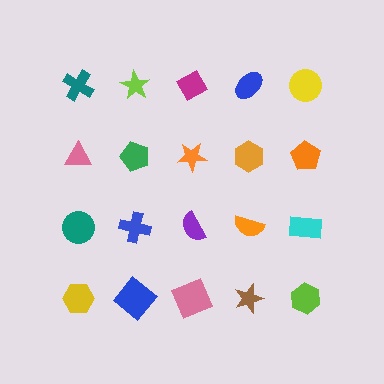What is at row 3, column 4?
An orange semicircle.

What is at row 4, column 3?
A pink square.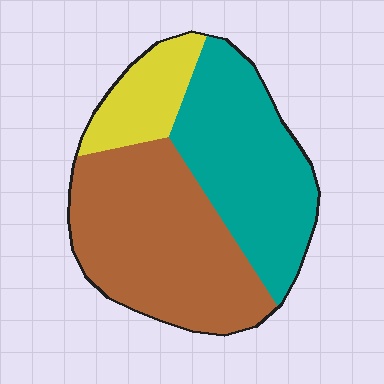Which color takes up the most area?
Brown, at roughly 45%.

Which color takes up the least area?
Yellow, at roughly 15%.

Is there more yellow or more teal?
Teal.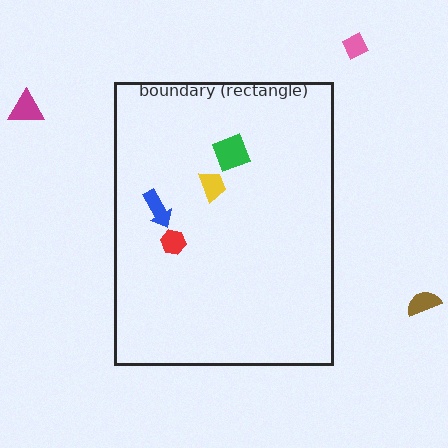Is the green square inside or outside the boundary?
Inside.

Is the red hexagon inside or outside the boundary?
Inside.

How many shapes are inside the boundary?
4 inside, 3 outside.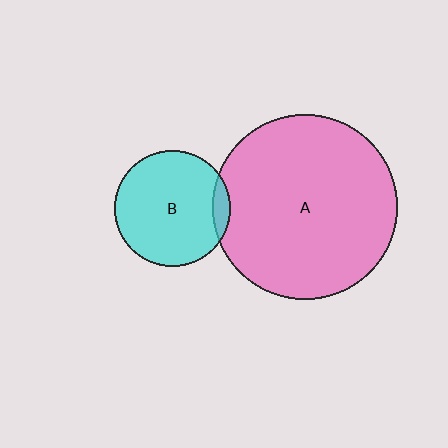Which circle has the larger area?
Circle A (pink).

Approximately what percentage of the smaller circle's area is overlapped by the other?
Approximately 10%.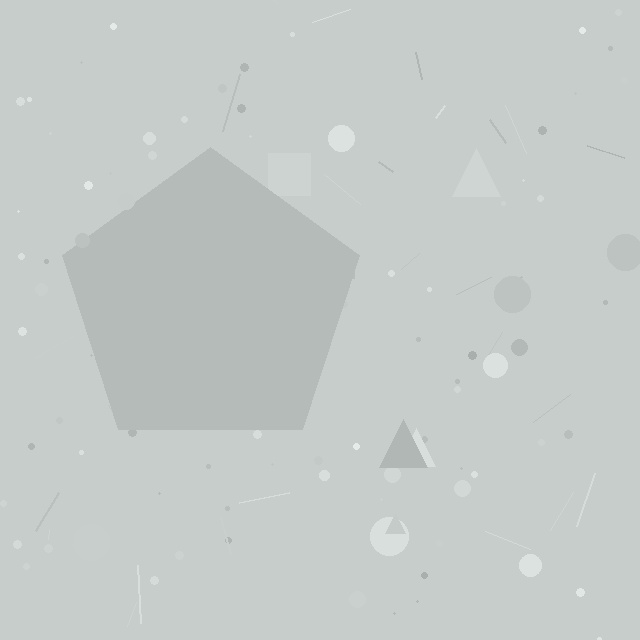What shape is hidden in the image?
A pentagon is hidden in the image.